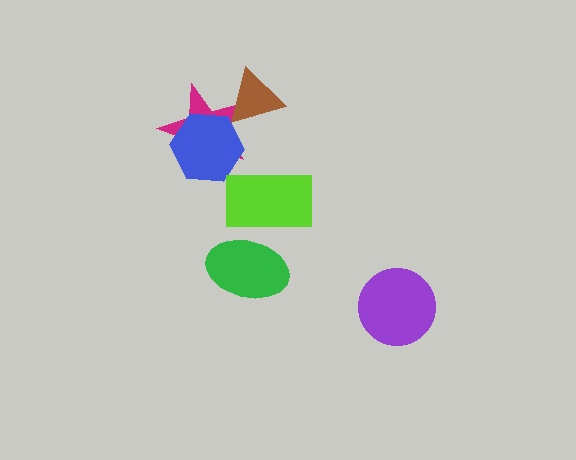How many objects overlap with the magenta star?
2 objects overlap with the magenta star.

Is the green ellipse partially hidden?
Yes, it is partially covered by another shape.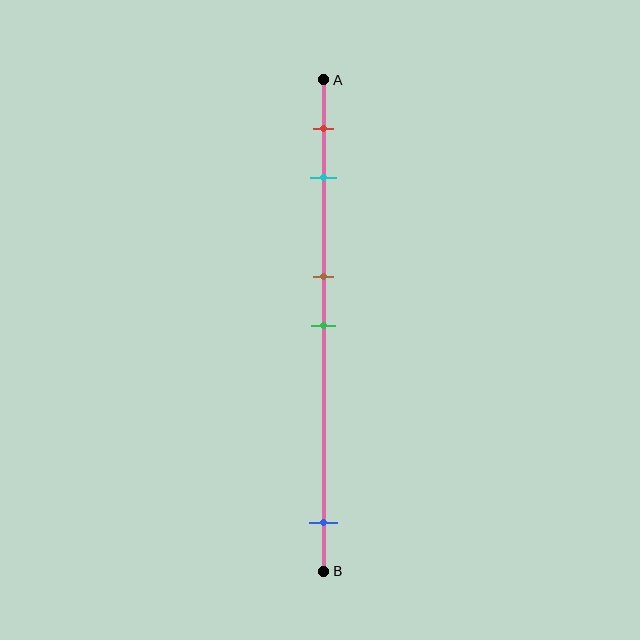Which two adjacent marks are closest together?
The brown and green marks are the closest adjacent pair.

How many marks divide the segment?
There are 5 marks dividing the segment.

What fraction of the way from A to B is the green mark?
The green mark is approximately 50% (0.5) of the way from A to B.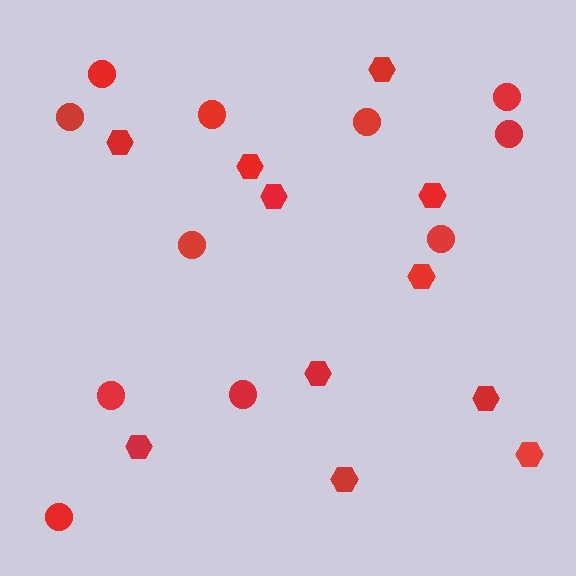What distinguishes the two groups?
There are 2 groups: one group of circles (11) and one group of hexagons (11).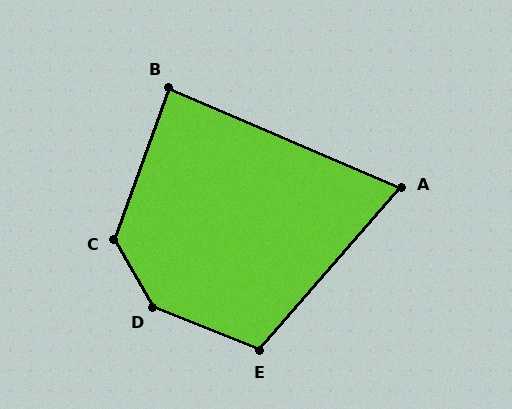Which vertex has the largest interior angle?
D, at approximately 141 degrees.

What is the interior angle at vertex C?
Approximately 131 degrees (obtuse).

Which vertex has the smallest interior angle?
A, at approximately 72 degrees.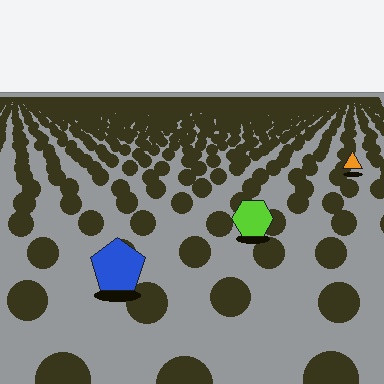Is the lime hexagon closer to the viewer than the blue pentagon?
No. The blue pentagon is closer — you can tell from the texture gradient: the ground texture is coarser near it.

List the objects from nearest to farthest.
From nearest to farthest: the blue pentagon, the lime hexagon, the orange triangle.